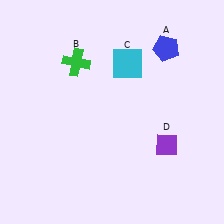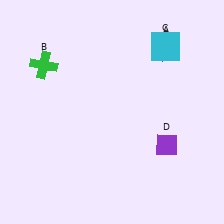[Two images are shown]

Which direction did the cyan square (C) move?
The cyan square (C) moved right.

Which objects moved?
The objects that moved are: the green cross (B), the cyan square (C).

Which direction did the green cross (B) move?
The green cross (B) moved left.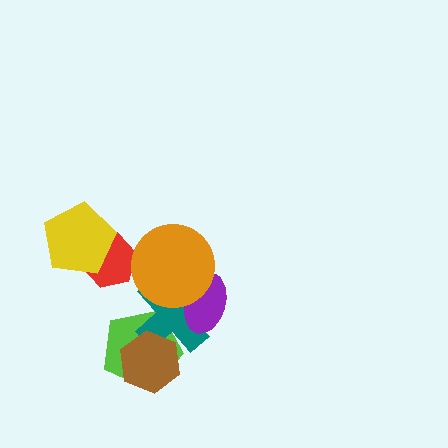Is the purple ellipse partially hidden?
Yes, it is partially covered by another shape.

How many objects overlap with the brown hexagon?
2 objects overlap with the brown hexagon.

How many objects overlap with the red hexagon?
1 object overlaps with the red hexagon.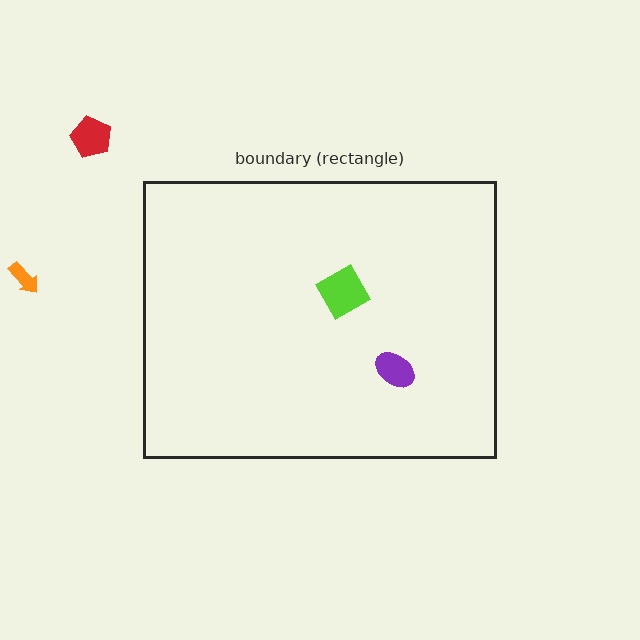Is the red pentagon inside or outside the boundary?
Outside.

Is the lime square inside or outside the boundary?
Inside.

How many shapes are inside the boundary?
2 inside, 2 outside.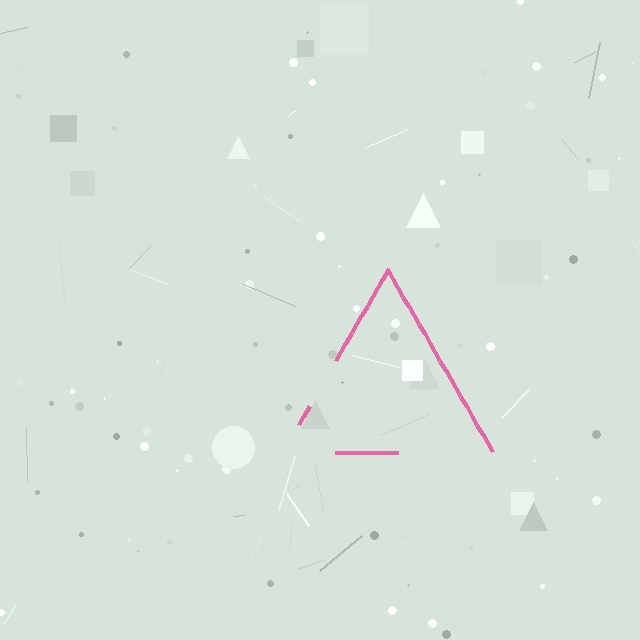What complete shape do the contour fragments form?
The contour fragments form a triangle.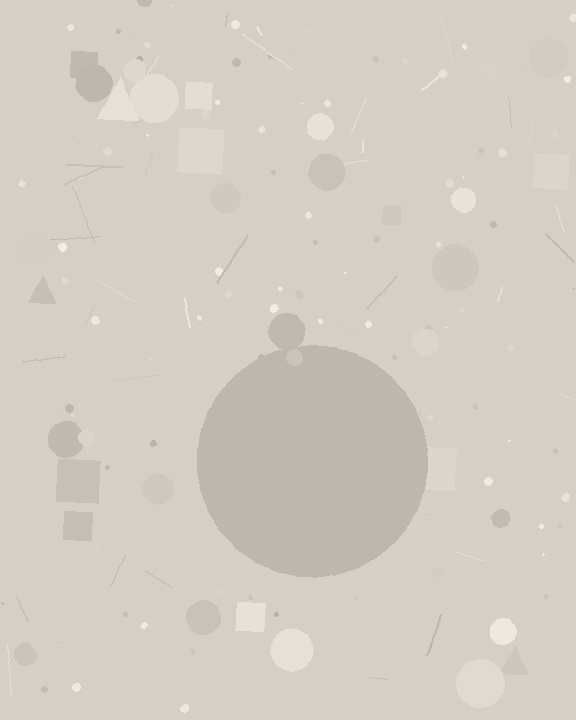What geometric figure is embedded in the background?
A circle is embedded in the background.